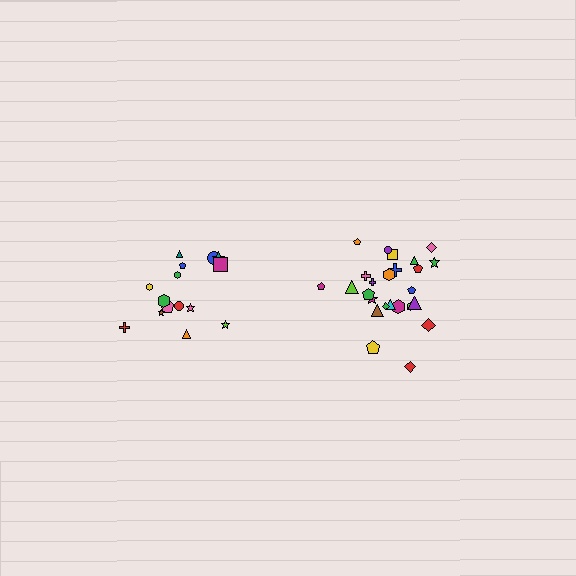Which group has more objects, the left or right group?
The right group.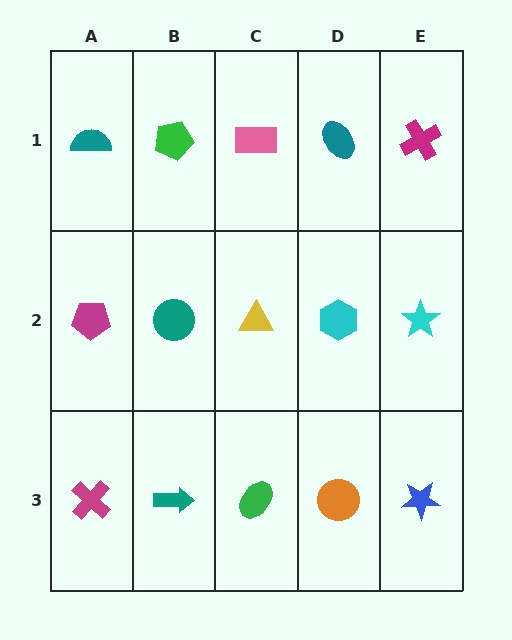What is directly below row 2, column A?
A magenta cross.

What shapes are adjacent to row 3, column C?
A yellow triangle (row 2, column C), a teal arrow (row 3, column B), an orange circle (row 3, column D).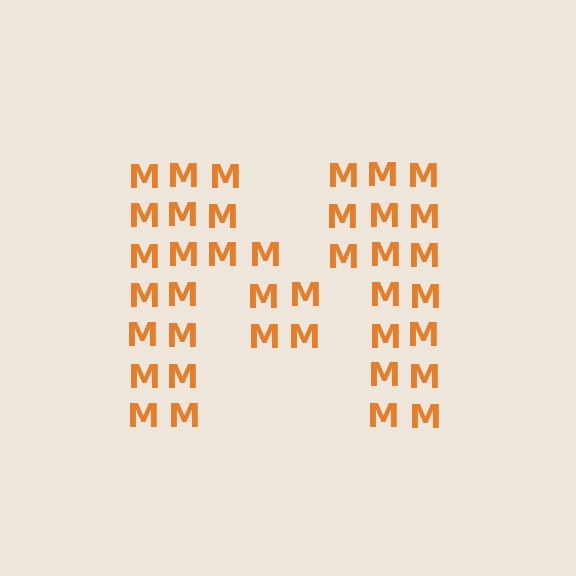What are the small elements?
The small elements are letter M's.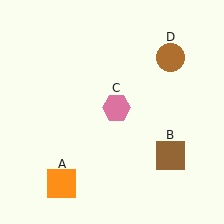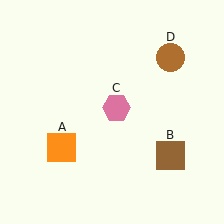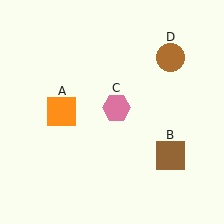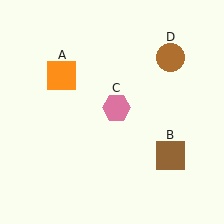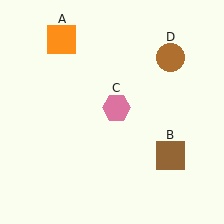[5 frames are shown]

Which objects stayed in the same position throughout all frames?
Brown square (object B) and pink hexagon (object C) and brown circle (object D) remained stationary.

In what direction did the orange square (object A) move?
The orange square (object A) moved up.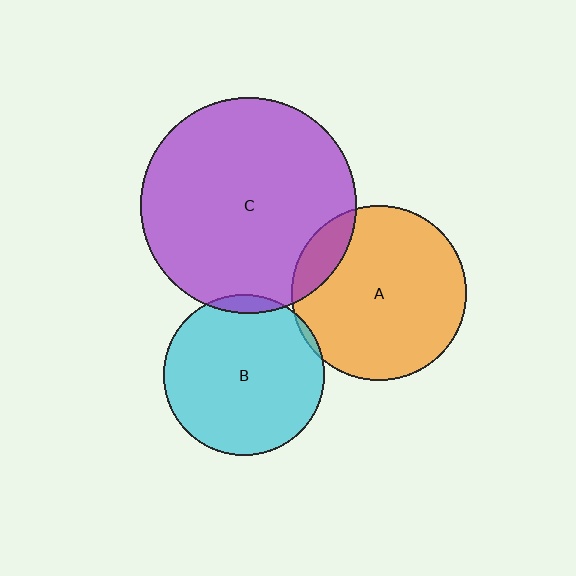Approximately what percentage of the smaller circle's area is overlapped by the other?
Approximately 15%.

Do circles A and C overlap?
Yes.